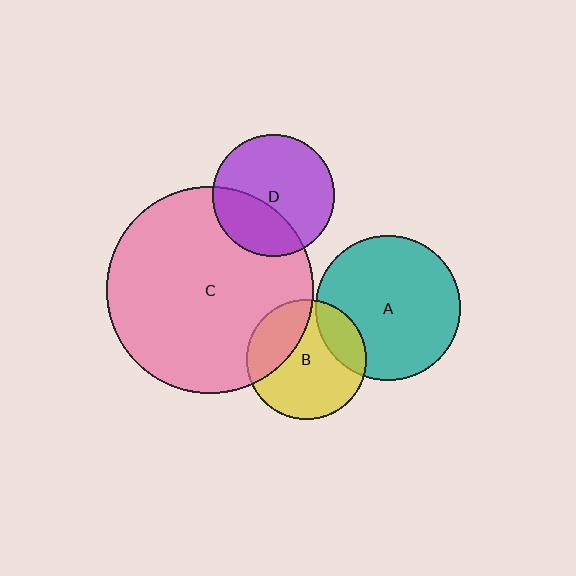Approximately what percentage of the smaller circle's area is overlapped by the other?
Approximately 30%.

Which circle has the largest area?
Circle C (pink).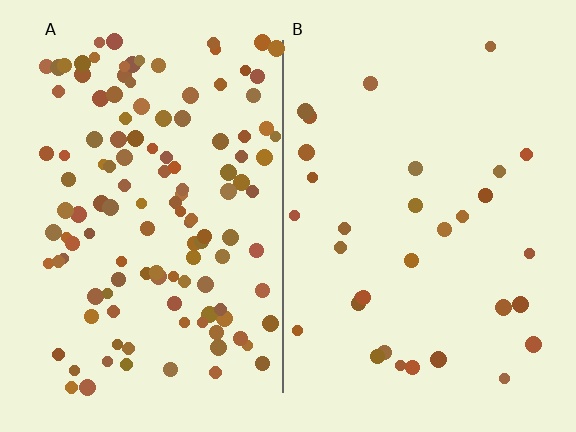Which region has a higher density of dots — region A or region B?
A (the left).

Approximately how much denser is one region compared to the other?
Approximately 3.9× — region A over region B.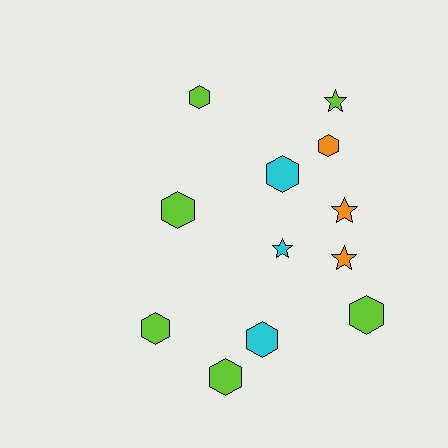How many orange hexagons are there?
There is 1 orange hexagon.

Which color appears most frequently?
Lime, with 6 objects.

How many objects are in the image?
There are 12 objects.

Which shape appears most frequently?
Hexagon, with 8 objects.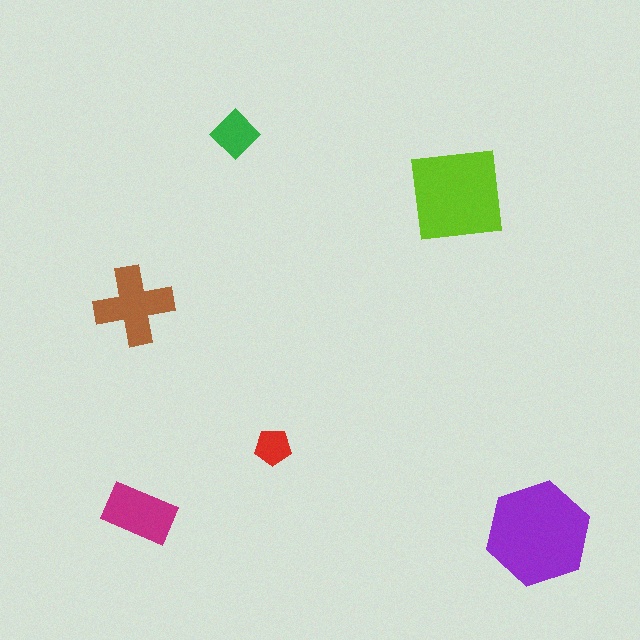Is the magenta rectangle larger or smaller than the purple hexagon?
Smaller.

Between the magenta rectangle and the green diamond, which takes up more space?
The magenta rectangle.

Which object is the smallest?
The red pentagon.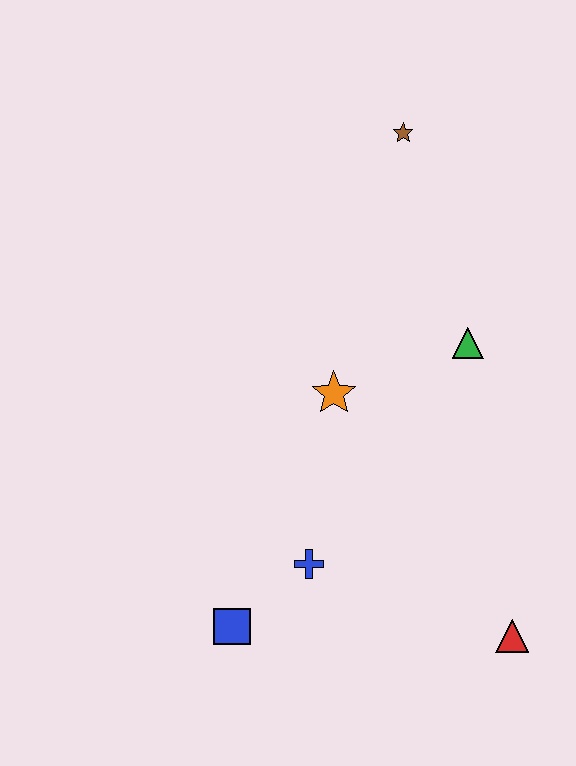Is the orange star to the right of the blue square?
Yes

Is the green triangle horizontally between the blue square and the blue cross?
No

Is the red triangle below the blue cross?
Yes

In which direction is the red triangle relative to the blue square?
The red triangle is to the right of the blue square.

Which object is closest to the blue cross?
The blue square is closest to the blue cross.